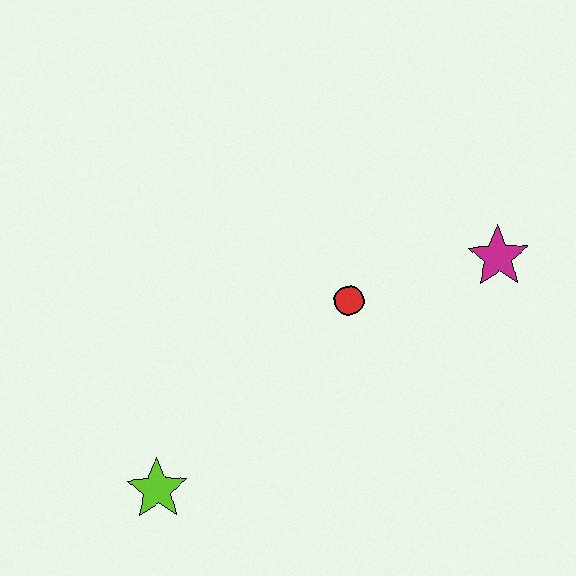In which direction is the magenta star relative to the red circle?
The magenta star is to the right of the red circle.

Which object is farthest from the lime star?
The magenta star is farthest from the lime star.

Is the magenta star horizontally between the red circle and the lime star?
No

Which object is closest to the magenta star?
The red circle is closest to the magenta star.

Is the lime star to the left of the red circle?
Yes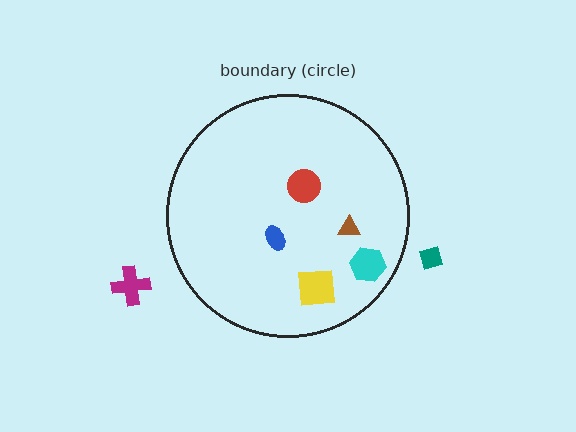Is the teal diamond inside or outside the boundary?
Outside.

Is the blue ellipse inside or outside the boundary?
Inside.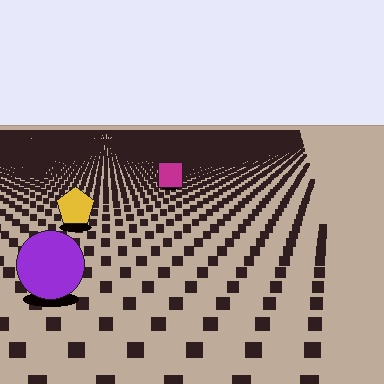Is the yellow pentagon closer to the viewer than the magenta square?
Yes. The yellow pentagon is closer — you can tell from the texture gradient: the ground texture is coarser near it.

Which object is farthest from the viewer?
The magenta square is farthest from the viewer. It appears smaller and the ground texture around it is denser.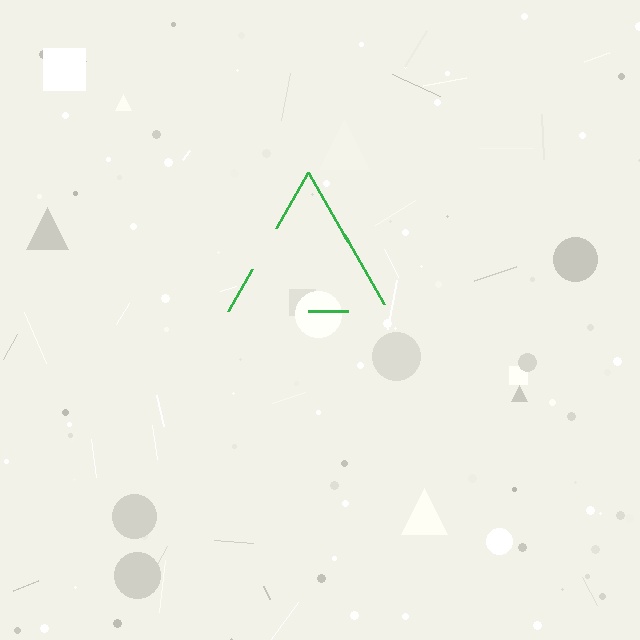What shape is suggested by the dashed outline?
The dashed outline suggests a triangle.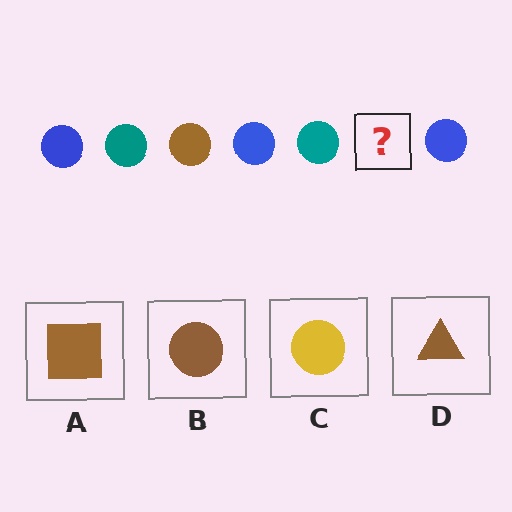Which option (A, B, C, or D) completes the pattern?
B.